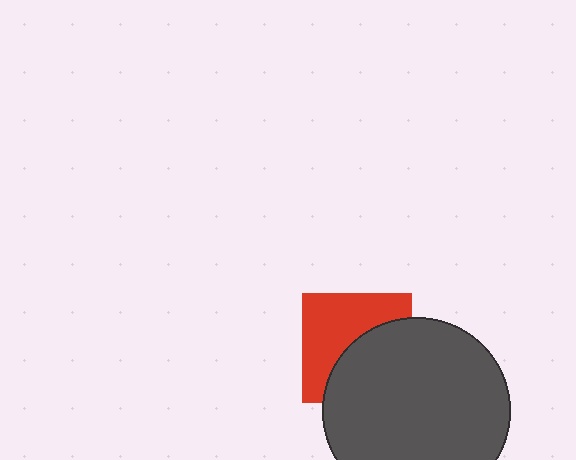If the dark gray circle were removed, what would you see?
You would see the complete red square.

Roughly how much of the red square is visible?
About half of it is visible (roughly 52%).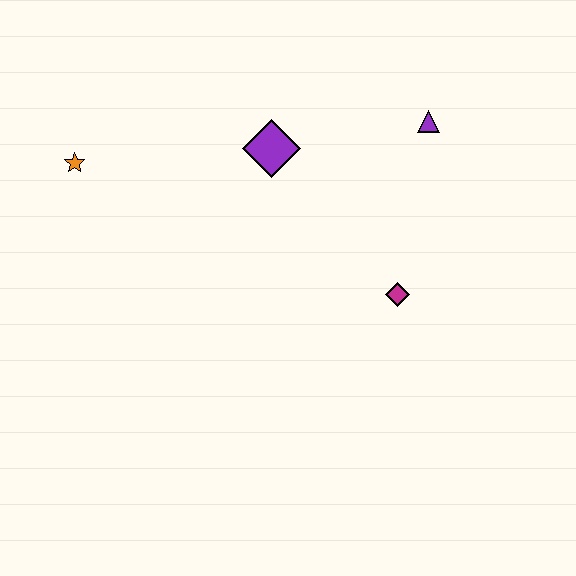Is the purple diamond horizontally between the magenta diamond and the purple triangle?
No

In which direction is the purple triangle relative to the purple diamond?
The purple triangle is to the right of the purple diamond.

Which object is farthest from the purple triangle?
The orange star is farthest from the purple triangle.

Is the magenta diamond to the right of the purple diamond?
Yes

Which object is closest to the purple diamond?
The purple triangle is closest to the purple diamond.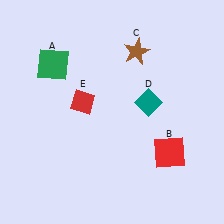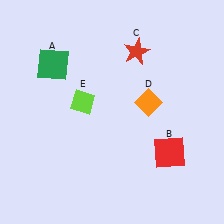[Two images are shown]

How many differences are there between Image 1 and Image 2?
There are 3 differences between the two images.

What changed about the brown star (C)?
In Image 1, C is brown. In Image 2, it changed to red.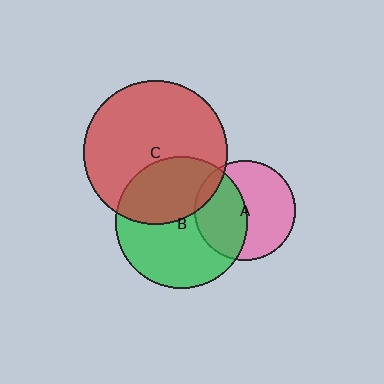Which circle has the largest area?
Circle C (red).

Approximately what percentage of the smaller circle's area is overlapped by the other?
Approximately 45%.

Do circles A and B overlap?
Yes.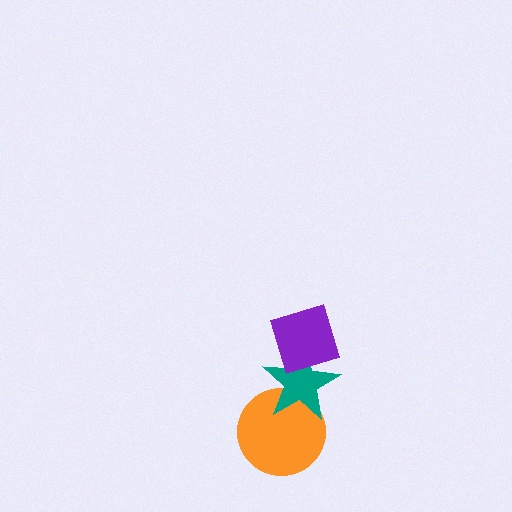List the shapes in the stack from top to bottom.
From top to bottom: the purple diamond, the teal star, the orange circle.